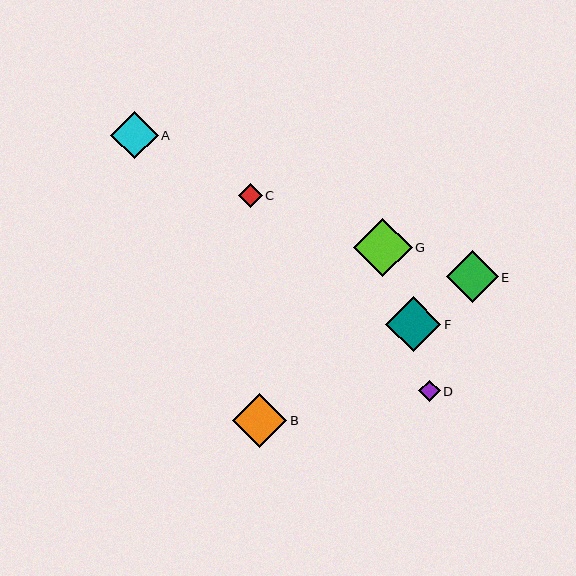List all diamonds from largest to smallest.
From largest to smallest: G, F, B, E, A, C, D.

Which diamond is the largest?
Diamond G is the largest with a size of approximately 59 pixels.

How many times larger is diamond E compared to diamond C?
Diamond E is approximately 2.2 times the size of diamond C.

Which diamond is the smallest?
Diamond D is the smallest with a size of approximately 22 pixels.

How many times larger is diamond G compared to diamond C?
Diamond G is approximately 2.5 times the size of diamond C.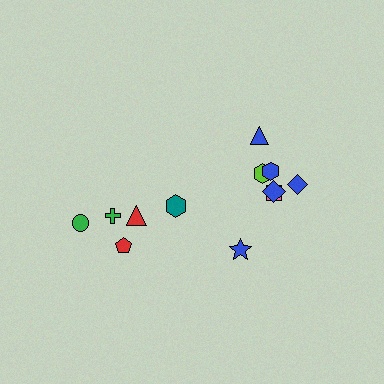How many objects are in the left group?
There are 5 objects.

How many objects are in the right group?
There are 7 objects.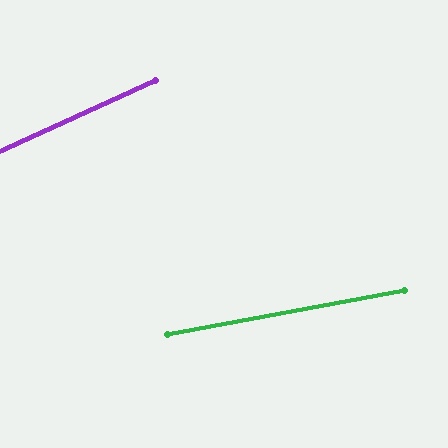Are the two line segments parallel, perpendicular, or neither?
Neither parallel nor perpendicular — they differ by about 14°.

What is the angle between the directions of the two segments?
Approximately 14 degrees.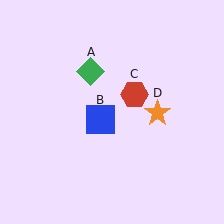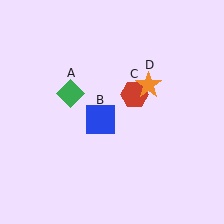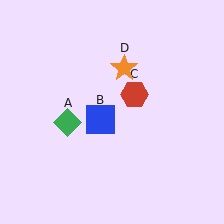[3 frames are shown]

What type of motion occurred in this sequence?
The green diamond (object A), orange star (object D) rotated counterclockwise around the center of the scene.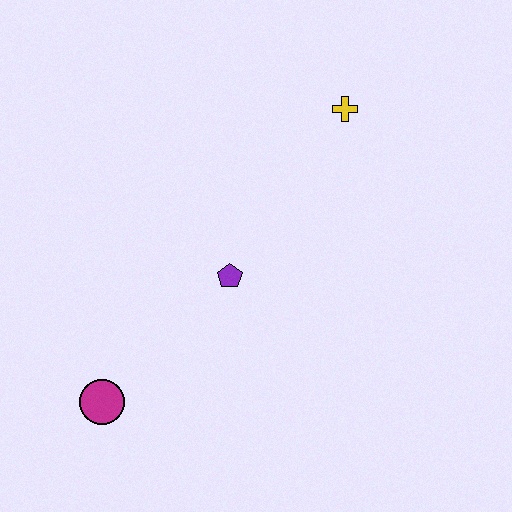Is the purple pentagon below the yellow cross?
Yes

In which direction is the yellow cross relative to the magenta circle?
The yellow cross is above the magenta circle.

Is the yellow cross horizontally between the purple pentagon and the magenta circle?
No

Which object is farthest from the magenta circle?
The yellow cross is farthest from the magenta circle.